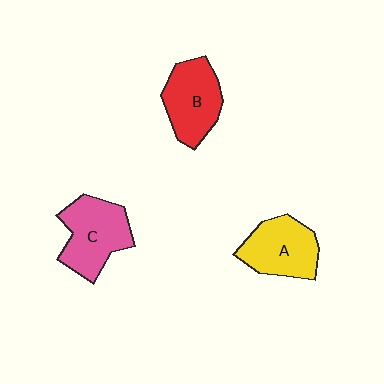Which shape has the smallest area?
Shape A (yellow).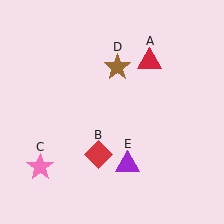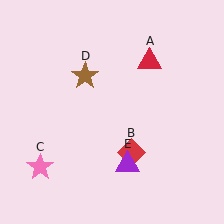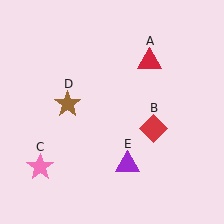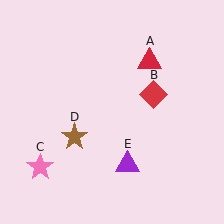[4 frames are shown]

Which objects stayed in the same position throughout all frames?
Red triangle (object A) and pink star (object C) and purple triangle (object E) remained stationary.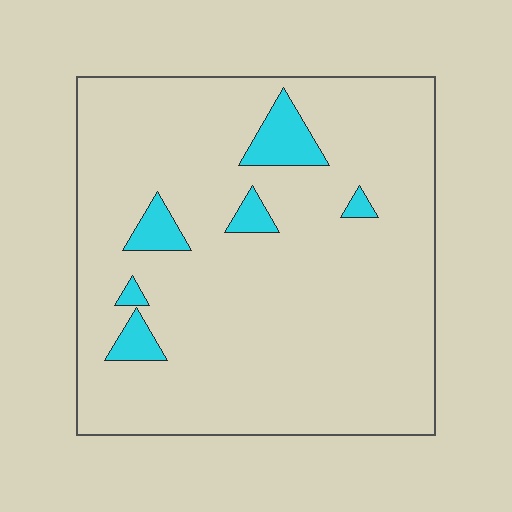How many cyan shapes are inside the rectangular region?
6.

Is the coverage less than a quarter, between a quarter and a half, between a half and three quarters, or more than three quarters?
Less than a quarter.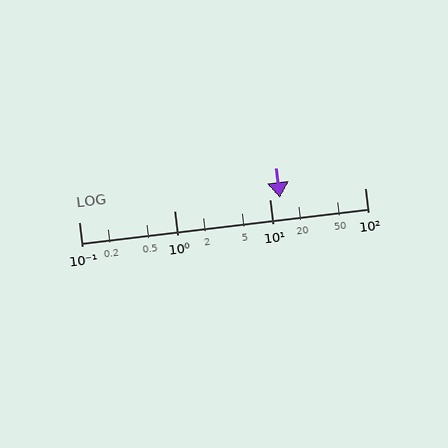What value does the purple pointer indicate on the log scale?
The pointer indicates approximately 13.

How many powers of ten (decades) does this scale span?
The scale spans 3 decades, from 0.1 to 100.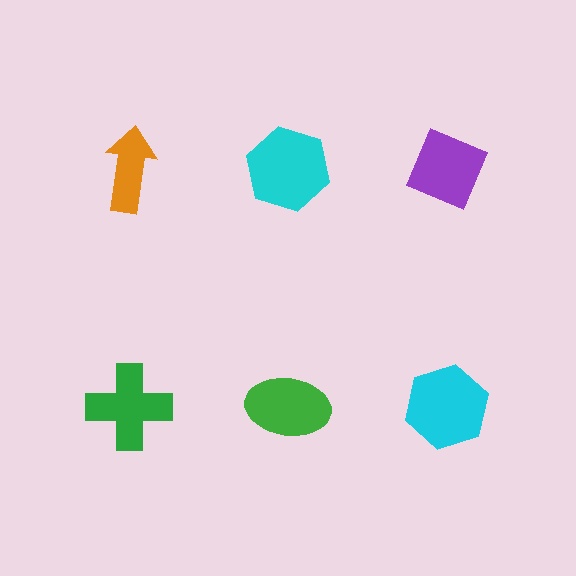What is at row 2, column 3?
A cyan hexagon.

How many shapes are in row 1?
3 shapes.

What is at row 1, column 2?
A cyan hexagon.